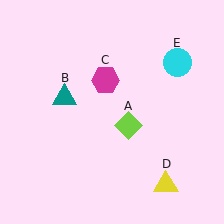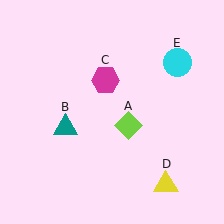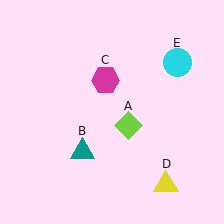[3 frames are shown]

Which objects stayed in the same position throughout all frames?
Lime diamond (object A) and magenta hexagon (object C) and yellow triangle (object D) and cyan circle (object E) remained stationary.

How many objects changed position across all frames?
1 object changed position: teal triangle (object B).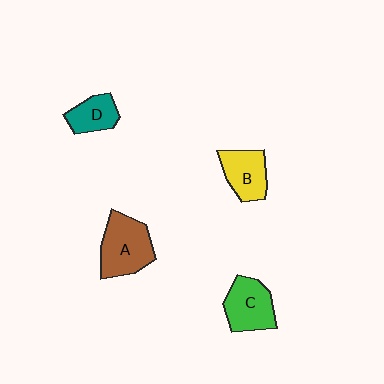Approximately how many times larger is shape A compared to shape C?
Approximately 1.2 times.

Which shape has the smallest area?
Shape D (teal).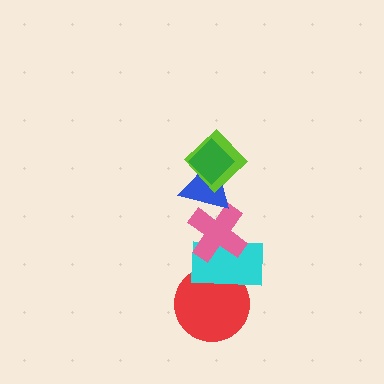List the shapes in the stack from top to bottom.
From top to bottom: the green diamond, the lime diamond, the blue triangle, the pink cross, the cyan rectangle, the red circle.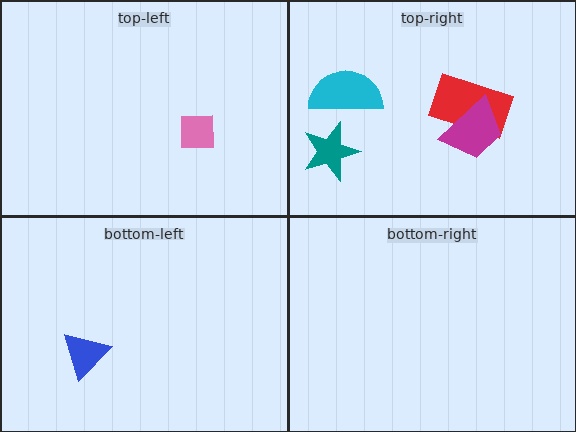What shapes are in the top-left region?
The pink square.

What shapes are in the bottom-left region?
The blue triangle.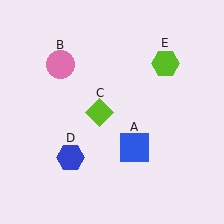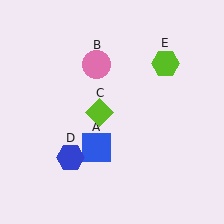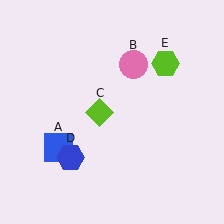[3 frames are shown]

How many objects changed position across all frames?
2 objects changed position: blue square (object A), pink circle (object B).